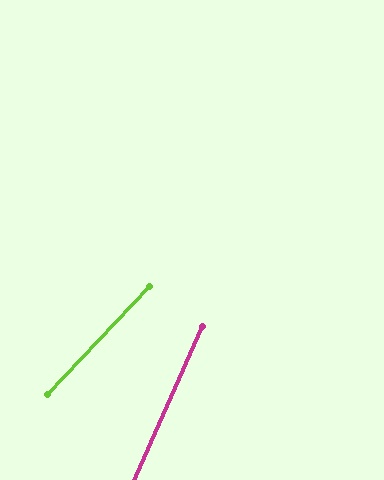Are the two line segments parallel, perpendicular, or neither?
Neither parallel nor perpendicular — they differ by about 20°.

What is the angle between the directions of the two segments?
Approximately 20 degrees.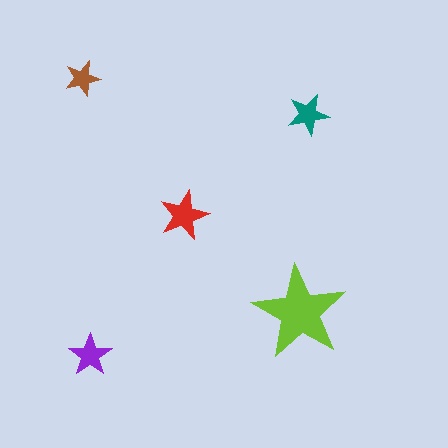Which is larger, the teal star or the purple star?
The purple one.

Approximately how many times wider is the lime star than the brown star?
About 2.5 times wider.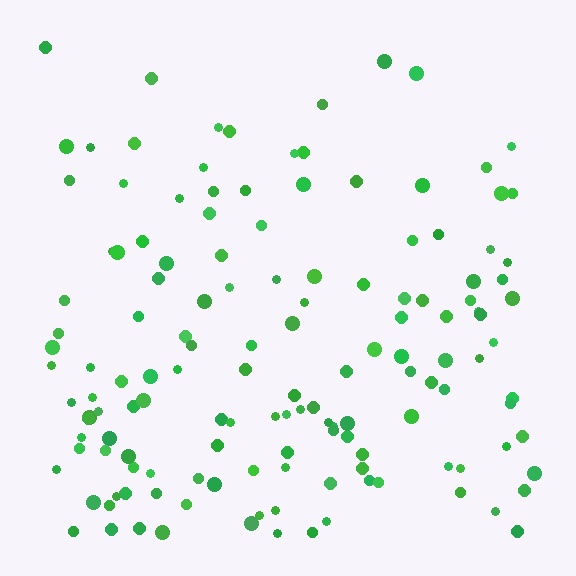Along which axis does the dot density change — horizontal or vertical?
Vertical.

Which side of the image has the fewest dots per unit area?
The top.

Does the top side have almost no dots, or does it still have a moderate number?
Still a moderate number, just noticeably fewer than the bottom.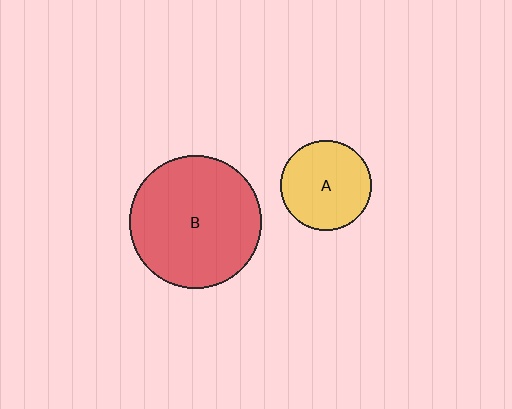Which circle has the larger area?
Circle B (red).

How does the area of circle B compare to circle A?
Approximately 2.1 times.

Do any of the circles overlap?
No, none of the circles overlap.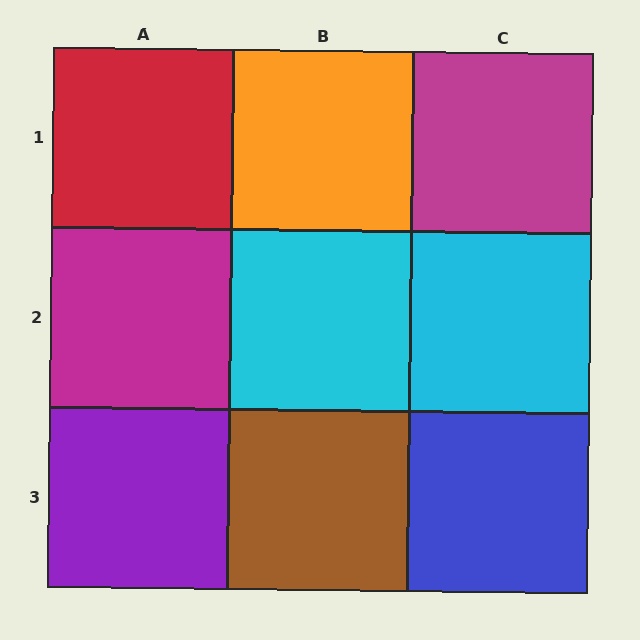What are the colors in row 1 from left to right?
Red, orange, magenta.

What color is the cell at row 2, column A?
Magenta.